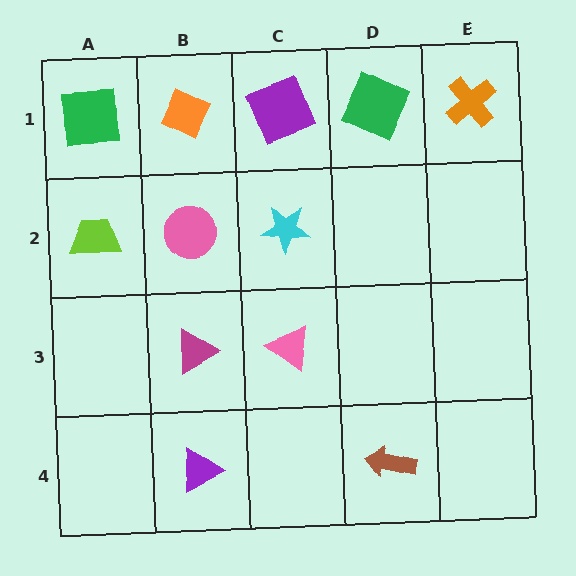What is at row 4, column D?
A brown arrow.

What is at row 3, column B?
A magenta triangle.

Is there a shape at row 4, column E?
No, that cell is empty.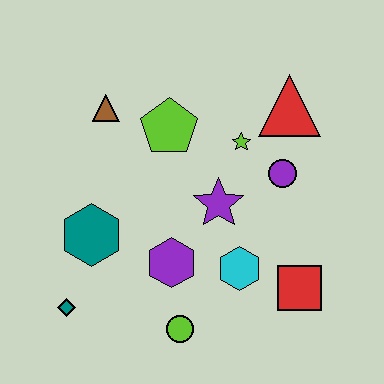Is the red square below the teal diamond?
No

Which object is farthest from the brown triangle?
The red square is farthest from the brown triangle.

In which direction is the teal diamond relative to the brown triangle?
The teal diamond is below the brown triangle.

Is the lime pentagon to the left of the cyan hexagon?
Yes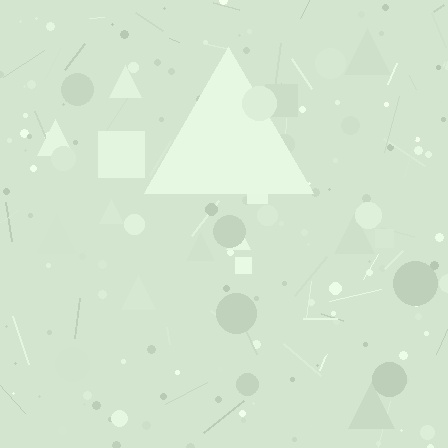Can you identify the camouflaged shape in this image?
The camouflaged shape is a triangle.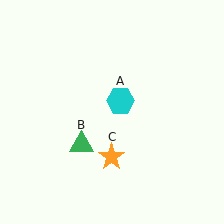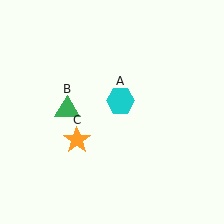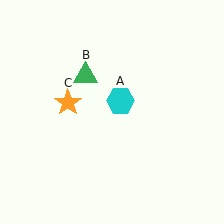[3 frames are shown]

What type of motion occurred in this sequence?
The green triangle (object B), orange star (object C) rotated clockwise around the center of the scene.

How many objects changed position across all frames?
2 objects changed position: green triangle (object B), orange star (object C).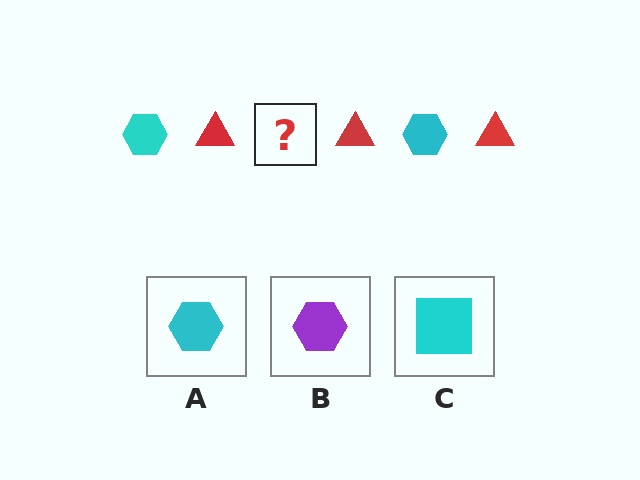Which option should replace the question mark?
Option A.